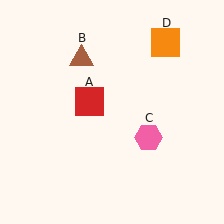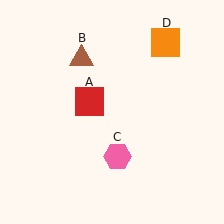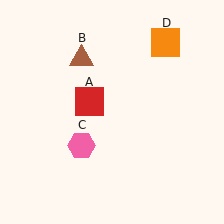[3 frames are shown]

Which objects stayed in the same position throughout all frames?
Red square (object A) and brown triangle (object B) and orange square (object D) remained stationary.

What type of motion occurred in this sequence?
The pink hexagon (object C) rotated clockwise around the center of the scene.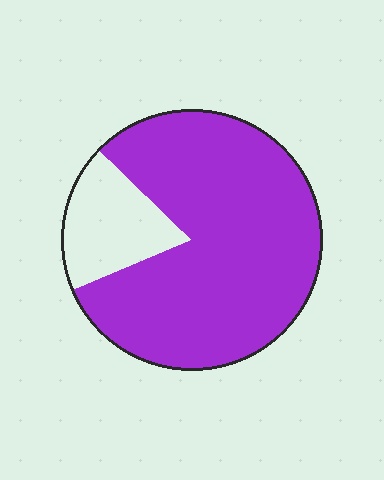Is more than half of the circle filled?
Yes.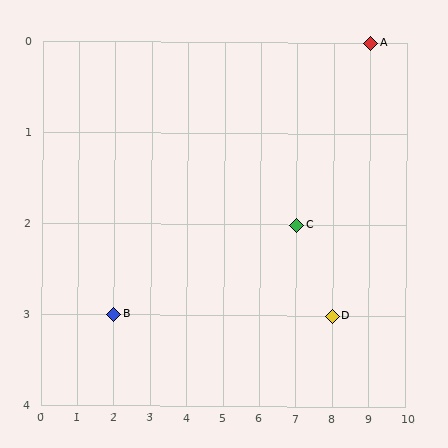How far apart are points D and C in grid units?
Points D and C are 1 column and 1 row apart (about 1.4 grid units diagonally).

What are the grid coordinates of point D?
Point D is at grid coordinates (8, 3).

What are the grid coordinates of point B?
Point B is at grid coordinates (2, 3).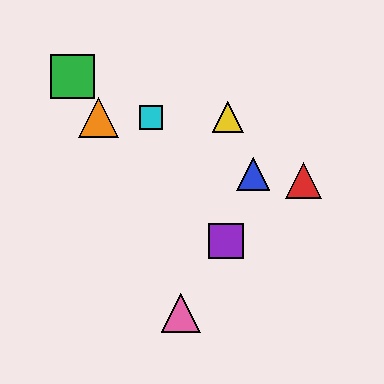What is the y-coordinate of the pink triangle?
The pink triangle is at y≈313.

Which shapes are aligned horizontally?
The yellow triangle, the orange triangle, the cyan square are aligned horizontally.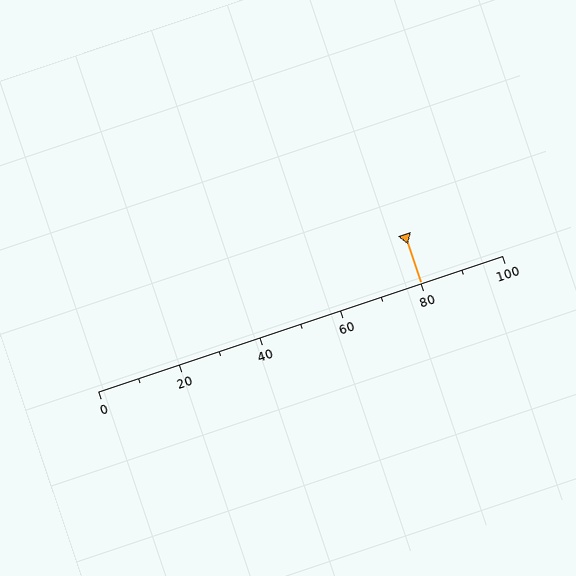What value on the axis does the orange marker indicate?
The marker indicates approximately 80.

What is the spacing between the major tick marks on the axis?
The major ticks are spaced 20 apart.